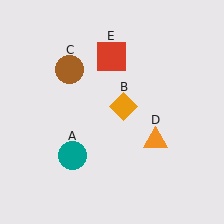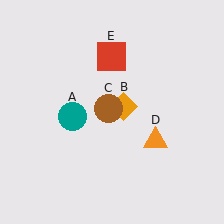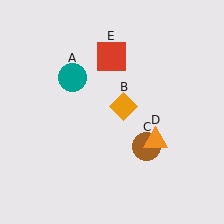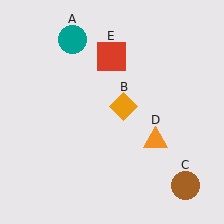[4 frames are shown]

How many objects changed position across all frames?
2 objects changed position: teal circle (object A), brown circle (object C).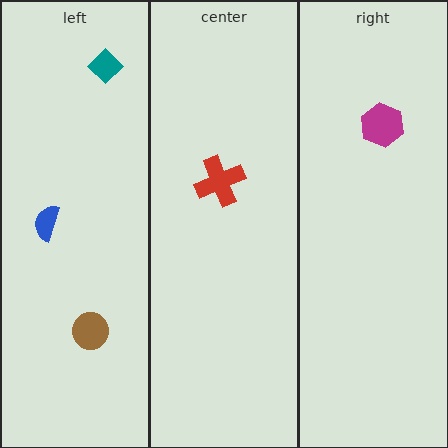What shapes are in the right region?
The magenta hexagon.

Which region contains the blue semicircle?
The left region.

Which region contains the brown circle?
The left region.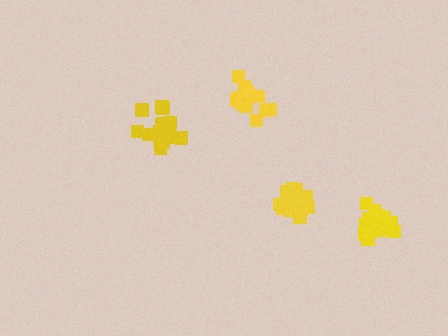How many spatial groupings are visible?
There are 4 spatial groupings.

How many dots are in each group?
Group 1: 19 dots, Group 2: 15 dots, Group 3: 21 dots, Group 4: 20 dots (75 total).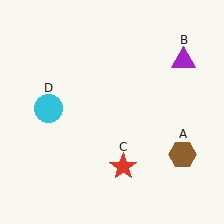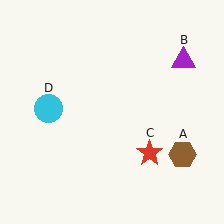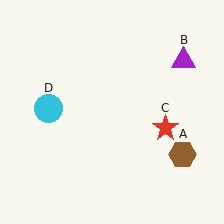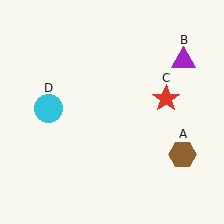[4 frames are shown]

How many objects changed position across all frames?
1 object changed position: red star (object C).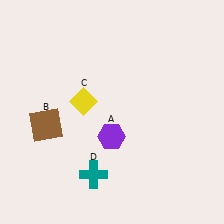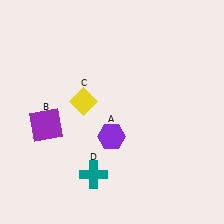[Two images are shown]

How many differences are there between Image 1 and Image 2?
There is 1 difference between the two images.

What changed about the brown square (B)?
In Image 1, B is brown. In Image 2, it changed to purple.